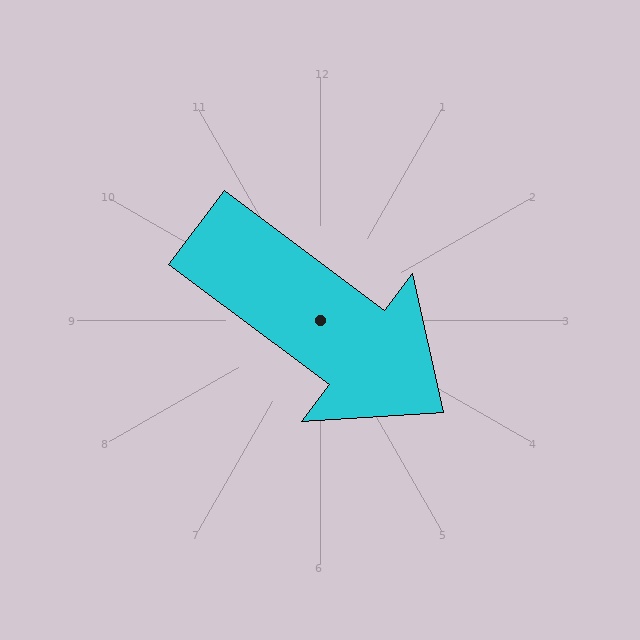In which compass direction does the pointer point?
Southeast.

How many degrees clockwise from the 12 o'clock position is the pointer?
Approximately 127 degrees.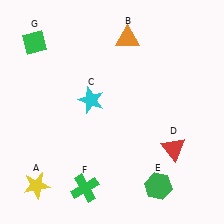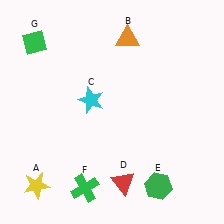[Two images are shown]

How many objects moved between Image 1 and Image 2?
1 object moved between the two images.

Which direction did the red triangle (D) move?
The red triangle (D) moved left.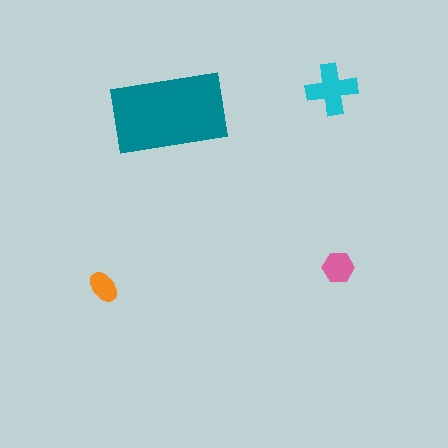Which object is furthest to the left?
The orange ellipse is leftmost.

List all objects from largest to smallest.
The teal rectangle, the cyan cross, the pink hexagon, the orange ellipse.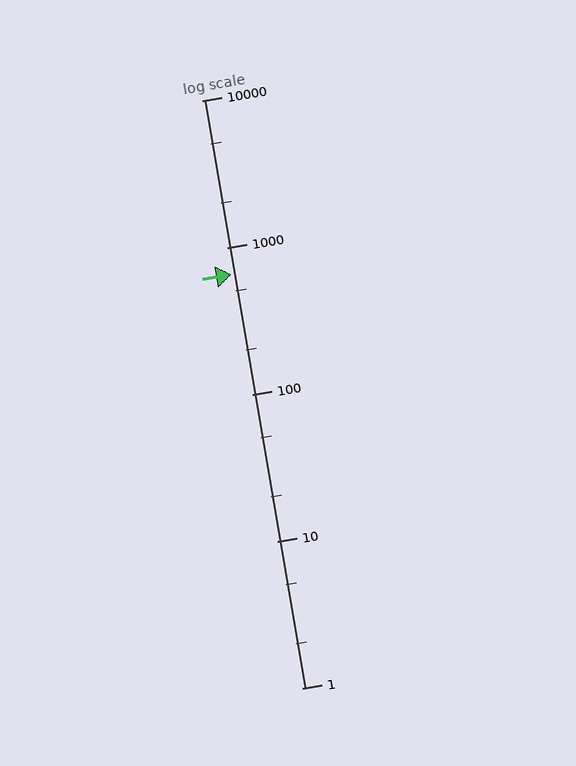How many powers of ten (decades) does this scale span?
The scale spans 4 decades, from 1 to 10000.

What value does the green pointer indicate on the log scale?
The pointer indicates approximately 650.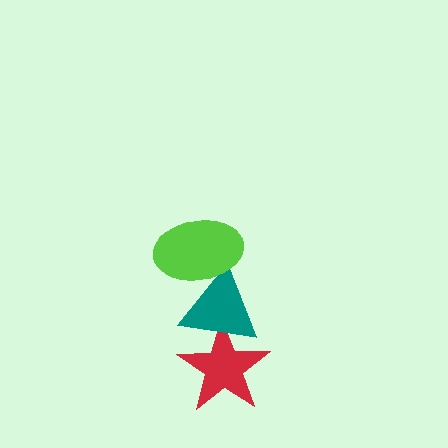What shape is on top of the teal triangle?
The lime ellipse is on top of the teal triangle.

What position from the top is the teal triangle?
The teal triangle is 2nd from the top.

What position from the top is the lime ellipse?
The lime ellipse is 1st from the top.